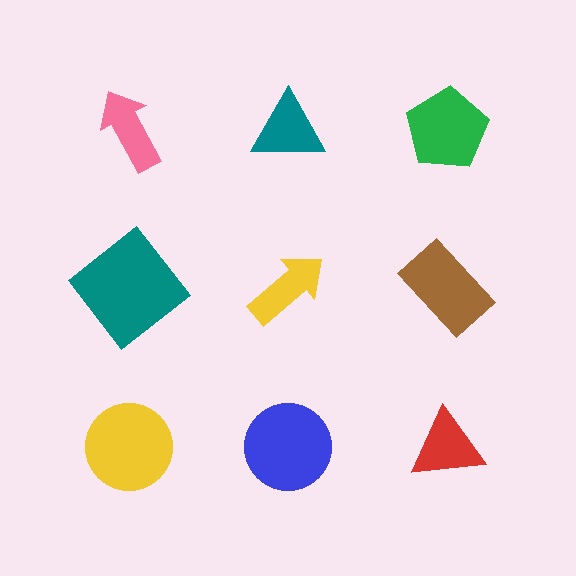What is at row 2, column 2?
A yellow arrow.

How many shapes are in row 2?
3 shapes.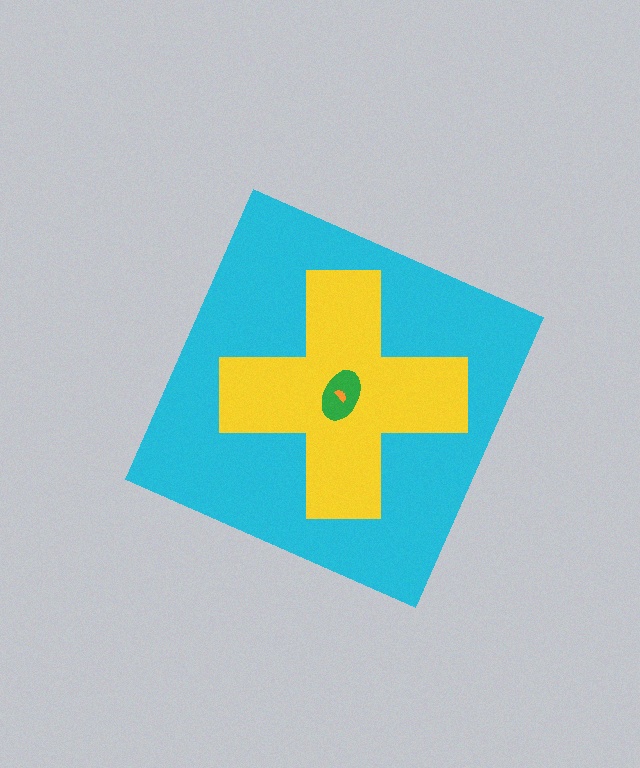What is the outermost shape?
The cyan diamond.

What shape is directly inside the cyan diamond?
The yellow cross.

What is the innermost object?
The orange semicircle.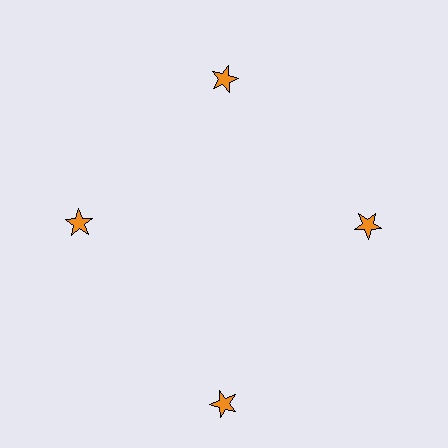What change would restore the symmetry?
The symmetry would be restored by moving it inward, back onto the ring so that all 4 stars sit at equal angles and equal distance from the center.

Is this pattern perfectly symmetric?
No. The 4 orange stars are arranged in a ring, but one element near the 6 o'clock position is pushed outward from the center, breaking the 4-fold rotational symmetry.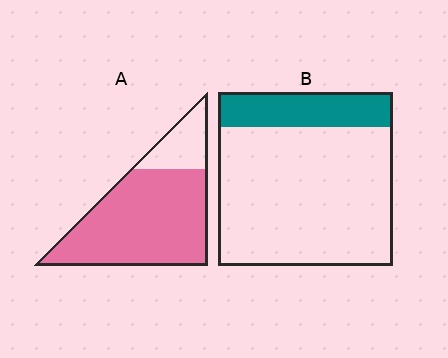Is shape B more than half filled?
No.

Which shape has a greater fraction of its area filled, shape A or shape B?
Shape A.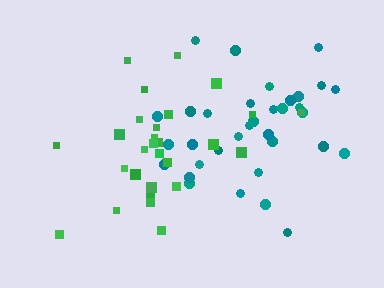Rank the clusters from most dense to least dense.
teal, green.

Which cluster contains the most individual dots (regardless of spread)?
Teal (35).